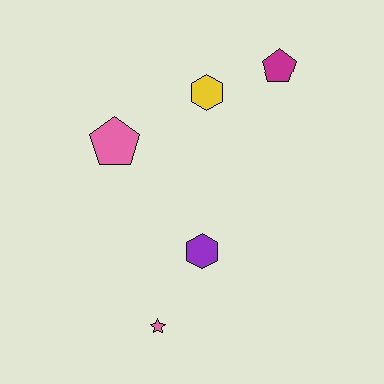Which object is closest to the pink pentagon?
The yellow hexagon is closest to the pink pentagon.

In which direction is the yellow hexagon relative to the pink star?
The yellow hexagon is above the pink star.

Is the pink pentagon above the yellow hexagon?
No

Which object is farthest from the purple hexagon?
The magenta pentagon is farthest from the purple hexagon.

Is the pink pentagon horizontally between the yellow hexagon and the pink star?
No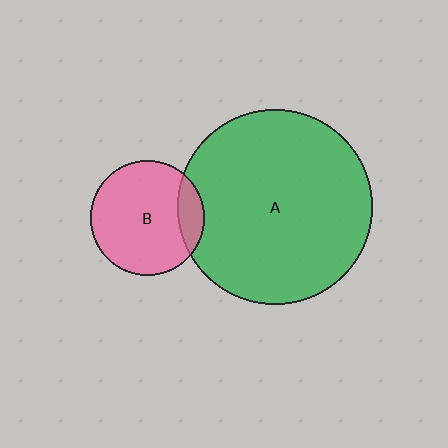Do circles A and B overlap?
Yes.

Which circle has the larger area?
Circle A (green).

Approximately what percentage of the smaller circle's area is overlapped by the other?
Approximately 15%.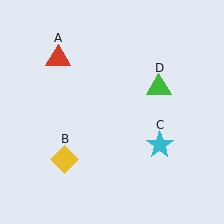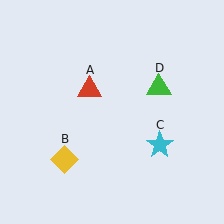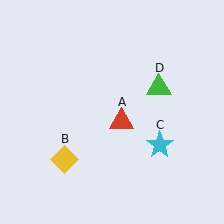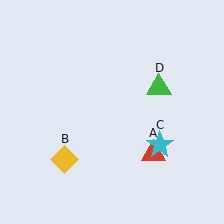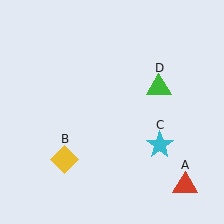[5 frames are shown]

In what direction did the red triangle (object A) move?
The red triangle (object A) moved down and to the right.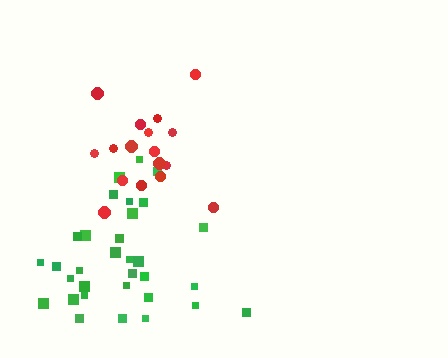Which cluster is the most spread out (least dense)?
Green.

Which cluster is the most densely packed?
Red.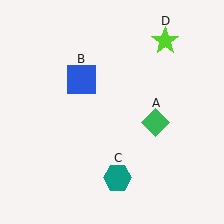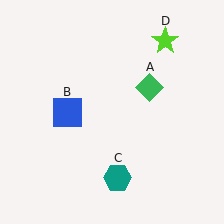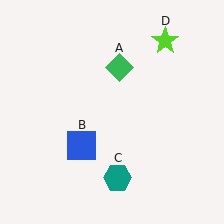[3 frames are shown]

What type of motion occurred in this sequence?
The green diamond (object A), blue square (object B) rotated counterclockwise around the center of the scene.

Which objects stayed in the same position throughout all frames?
Teal hexagon (object C) and lime star (object D) remained stationary.